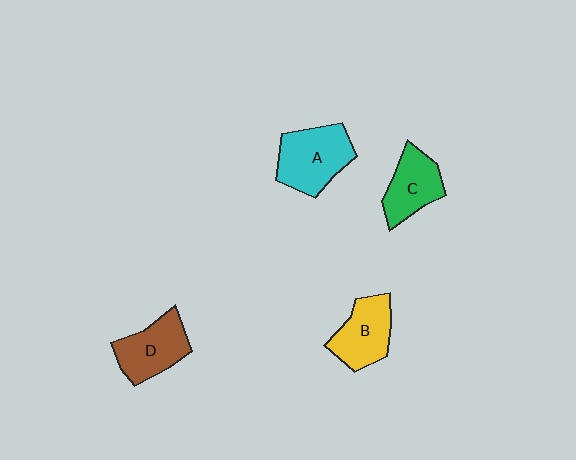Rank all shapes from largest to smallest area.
From largest to smallest: A (cyan), D (brown), B (yellow), C (green).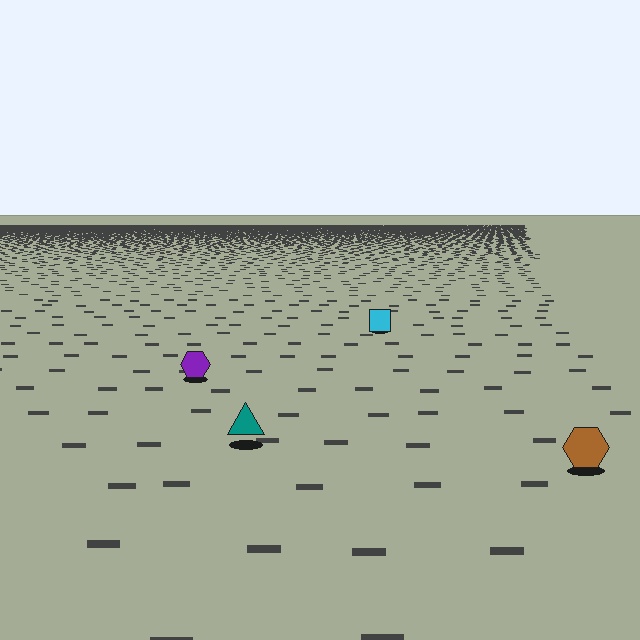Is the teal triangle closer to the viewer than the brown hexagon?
No. The brown hexagon is closer — you can tell from the texture gradient: the ground texture is coarser near it.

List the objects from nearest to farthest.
From nearest to farthest: the brown hexagon, the teal triangle, the purple hexagon, the cyan square.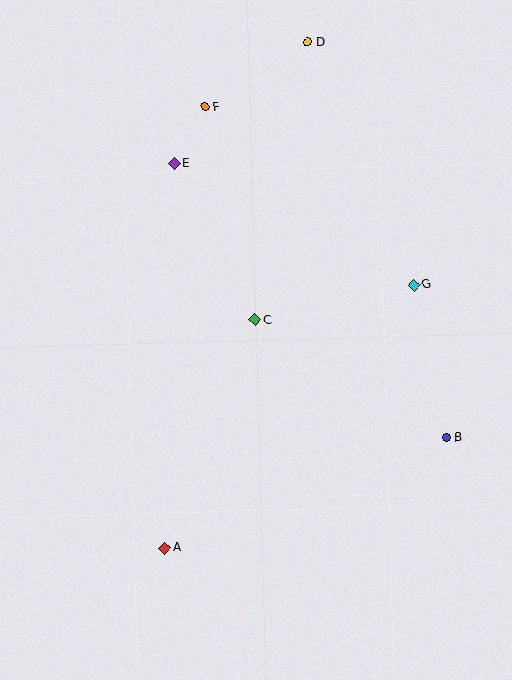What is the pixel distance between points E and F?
The distance between E and F is 64 pixels.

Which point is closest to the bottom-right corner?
Point B is closest to the bottom-right corner.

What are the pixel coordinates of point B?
Point B is at (446, 438).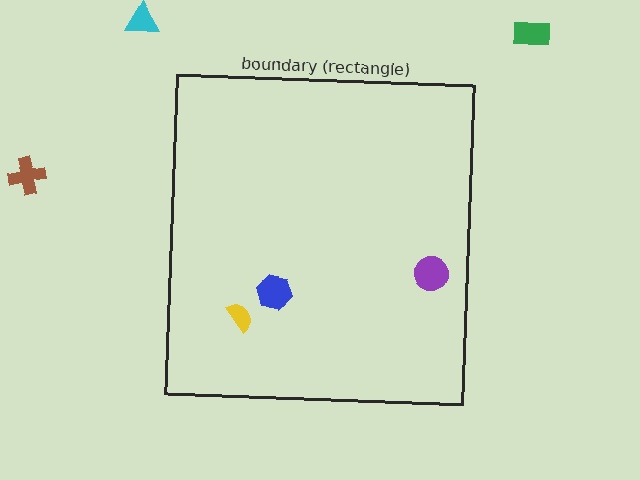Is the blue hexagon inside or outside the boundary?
Inside.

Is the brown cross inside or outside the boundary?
Outside.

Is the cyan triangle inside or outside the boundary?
Outside.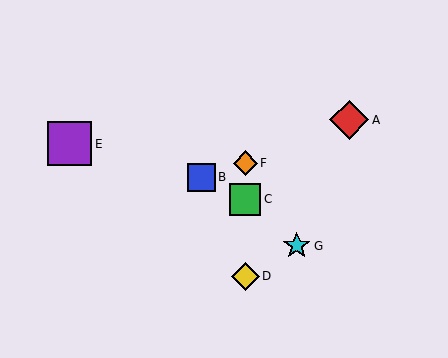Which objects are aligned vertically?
Objects C, D, F are aligned vertically.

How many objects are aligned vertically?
3 objects (C, D, F) are aligned vertically.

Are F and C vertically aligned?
Yes, both are at x≈245.